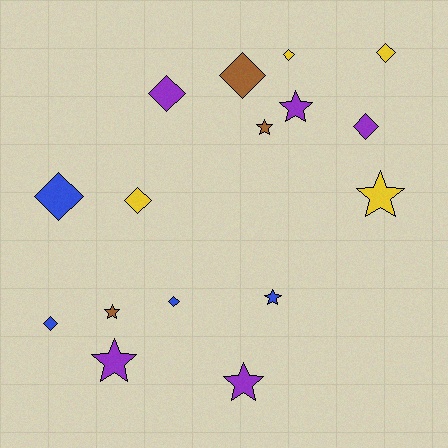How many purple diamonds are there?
There are 2 purple diamonds.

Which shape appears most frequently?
Diamond, with 9 objects.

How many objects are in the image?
There are 16 objects.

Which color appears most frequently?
Purple, with 5 objects.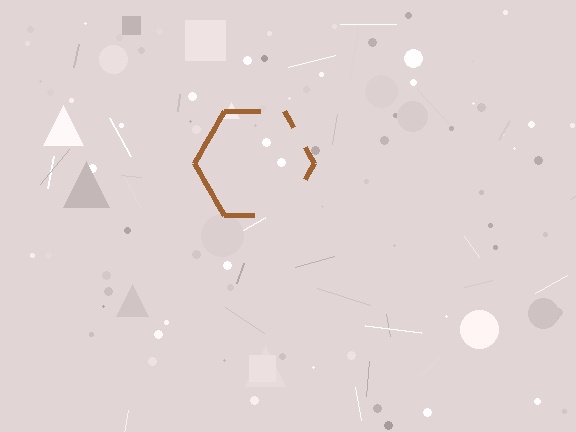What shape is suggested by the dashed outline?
The dashed outline suggests a hexagon.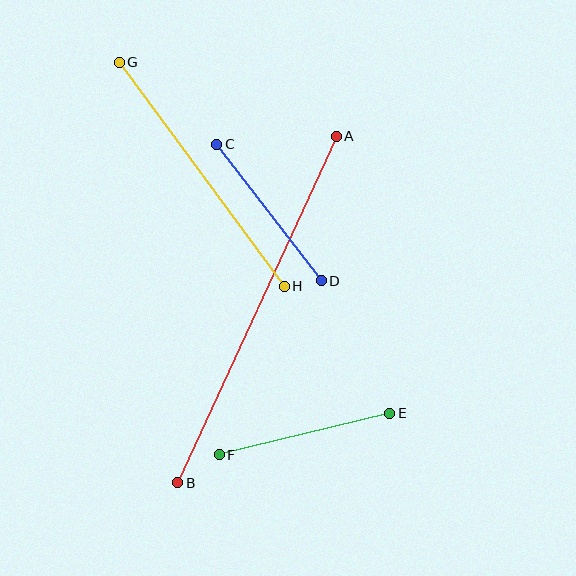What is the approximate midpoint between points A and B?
The midpoint is at approximately (257, 309) pixels.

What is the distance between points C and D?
The distance is approximately 172 pixels.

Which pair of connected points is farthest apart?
Points A and B are farthest apart.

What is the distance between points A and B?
The distance is approximately 381 pixels.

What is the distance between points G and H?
The distance is approximately 278 pixels.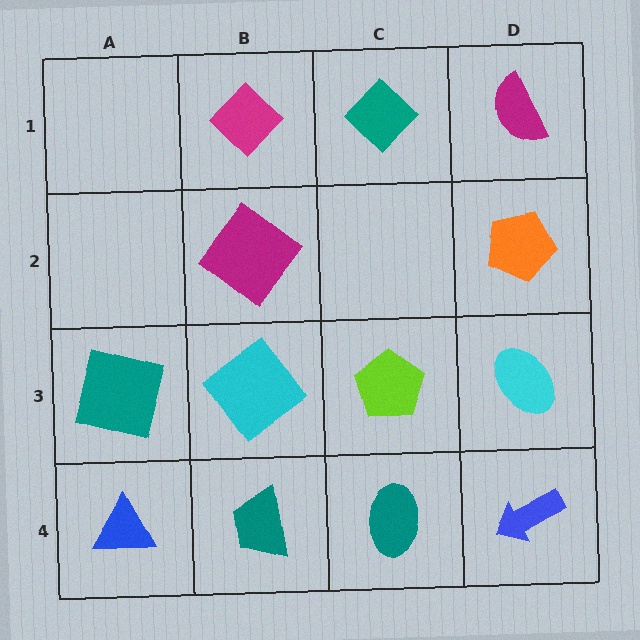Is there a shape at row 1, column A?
No, that cell is empty.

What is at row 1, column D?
A magenta semicircle.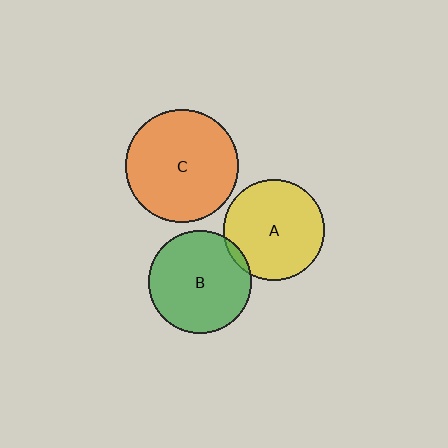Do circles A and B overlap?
Yes.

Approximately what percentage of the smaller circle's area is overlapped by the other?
Approximately 5%.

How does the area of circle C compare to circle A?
Approximately 1.3 times.